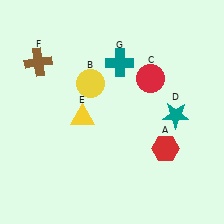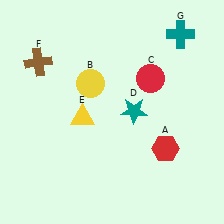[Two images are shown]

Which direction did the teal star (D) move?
The teal star (D) moved left.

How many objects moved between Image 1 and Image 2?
2 objects moved between the two images.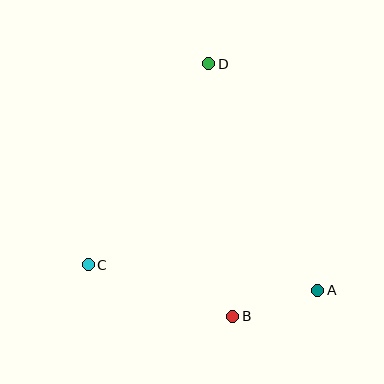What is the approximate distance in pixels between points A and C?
The distance between A and C is approximately 231 pixels.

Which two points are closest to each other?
Points A and B are closest to each other.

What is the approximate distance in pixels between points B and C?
The distance between B and C is approximately 153 pixels.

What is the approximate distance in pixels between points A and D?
The distance between A and D is approximately 252 pixels.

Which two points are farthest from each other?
Points B and D are farthest from each other.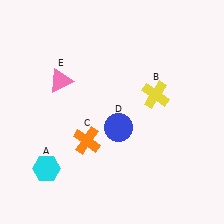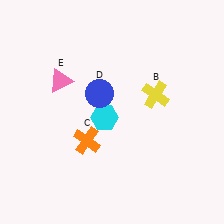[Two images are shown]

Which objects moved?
The objects that moved are: the cyan hexagon (A), the blue circle (D).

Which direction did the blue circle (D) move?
The blue circle (D) moved up.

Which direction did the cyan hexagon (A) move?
The cyan hexagon (A) moved right.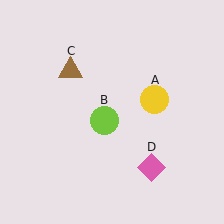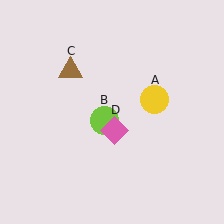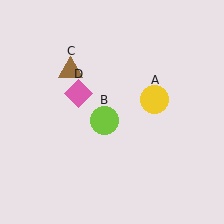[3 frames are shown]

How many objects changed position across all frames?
1 object changed position: pink diamond (object D).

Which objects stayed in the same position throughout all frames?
Yellow circle (object A) and lime circle (object B) and brown triangle (object C) remained stationary.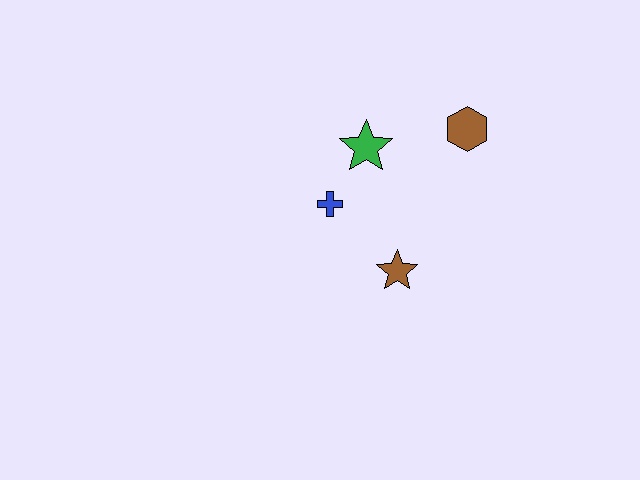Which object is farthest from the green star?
The brown star is farthest from the green star.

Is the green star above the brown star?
Yes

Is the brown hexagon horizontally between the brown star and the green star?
No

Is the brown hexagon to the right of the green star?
Yes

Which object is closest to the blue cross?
The green star is closest to the blue cross.